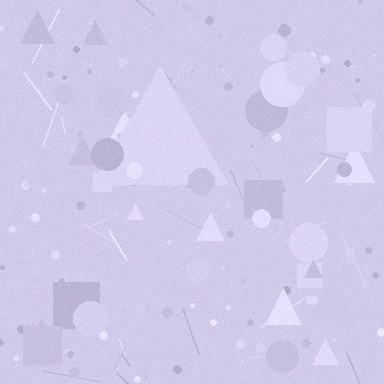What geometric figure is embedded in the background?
A triangle is embedded in the background.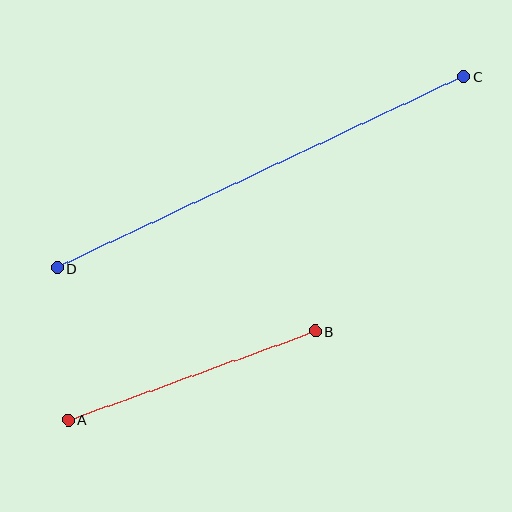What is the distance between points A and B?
The distance is approximately 263 pixels.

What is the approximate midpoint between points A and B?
The midpoint is at approximately (192, 376) pixels.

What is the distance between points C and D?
The distance is approximately 450 pixels.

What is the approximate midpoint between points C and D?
The midpoint is at approximately (261, 172) pixels.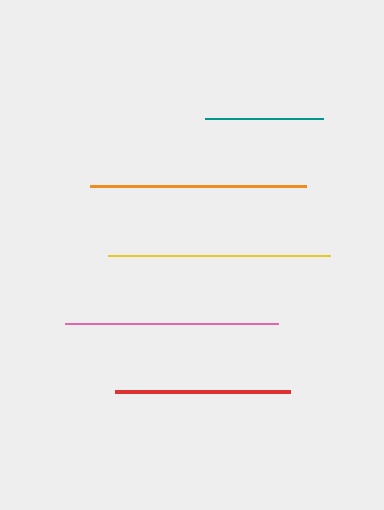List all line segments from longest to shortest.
From longest to shortest: yellow, orange, pink, red, teal.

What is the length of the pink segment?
The pink segment is approximately 213 pixels long.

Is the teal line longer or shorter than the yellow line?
The yellow line is longer than the teal line.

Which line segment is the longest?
The yellow line is the longest at approximately 222 pixels.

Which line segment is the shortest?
The teal line is the shortest at approximately 118 pixels.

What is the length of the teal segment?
The teal segment is approximately 118 pixels long.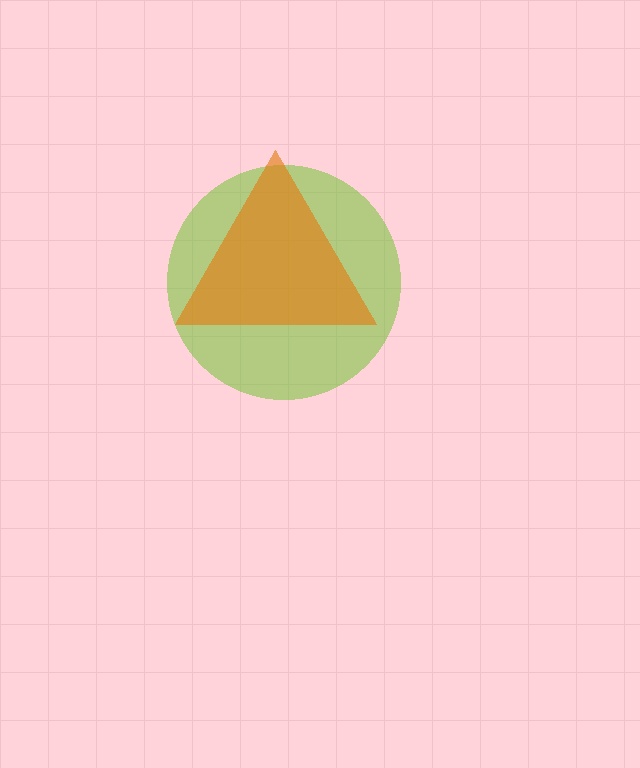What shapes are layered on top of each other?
The layered shapes are: a lime circle, an orange triangle.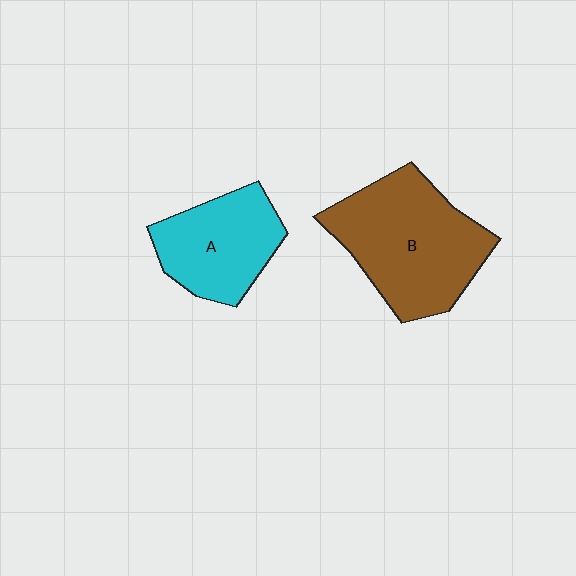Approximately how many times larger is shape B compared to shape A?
Approximately 1.5 times.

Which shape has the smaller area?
Shape A (cyan).